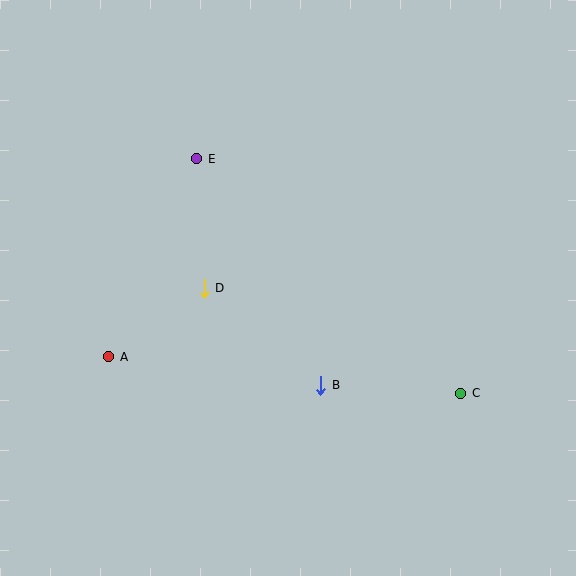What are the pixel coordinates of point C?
Point C is at (461, 393).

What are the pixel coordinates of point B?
Point B is at (321, 385).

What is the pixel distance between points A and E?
The distance between A and E is 216 pixels.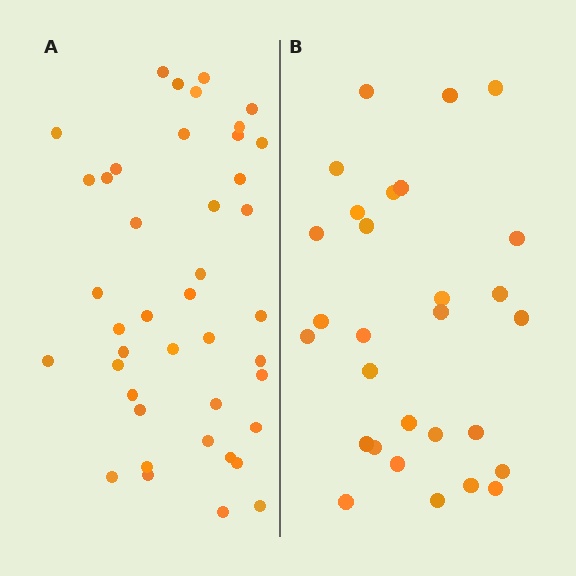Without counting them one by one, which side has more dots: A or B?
Region A (the left region) has more dots.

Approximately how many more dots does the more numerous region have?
Region A has approximately 15 more dots than region B.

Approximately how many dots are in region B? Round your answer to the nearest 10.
About 30 dots. (The exact count is 29, which rounds to 30.)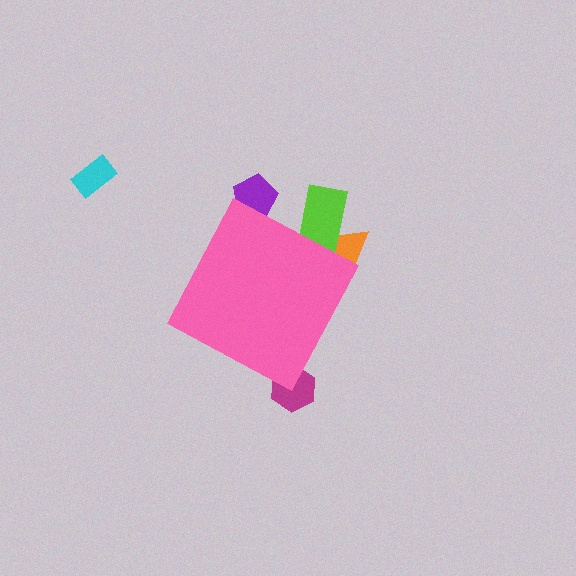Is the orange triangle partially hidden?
Yes, the orange triangle is partially hidden behind the pink diamond.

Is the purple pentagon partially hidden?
Yes, the purple pentagon is partially hidden behind the pink diamond.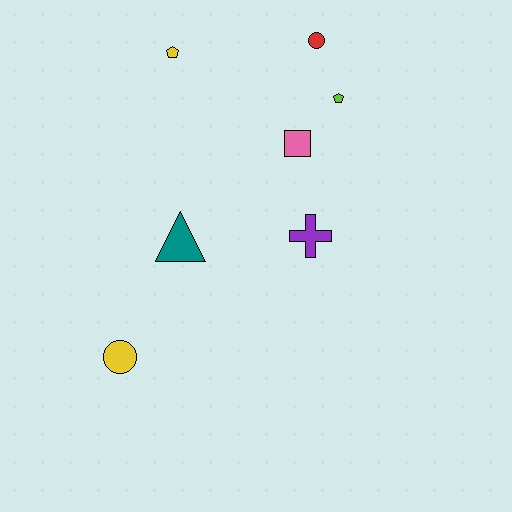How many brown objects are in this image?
There are no brown objects.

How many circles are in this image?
There are 2 circles.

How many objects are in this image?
There are 7 objects.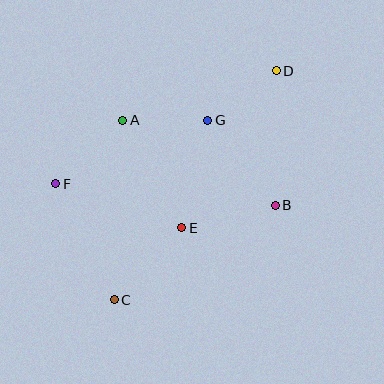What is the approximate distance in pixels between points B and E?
The distance between B and E is approximately 96 pixels.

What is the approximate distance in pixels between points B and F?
The distance between B and F is approximately 220 pixels.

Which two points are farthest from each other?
Points C and D are farthest from each other.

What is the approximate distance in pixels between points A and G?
The distance between A and G is approximately 85 pixels.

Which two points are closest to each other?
Points D and G are closest to each other.